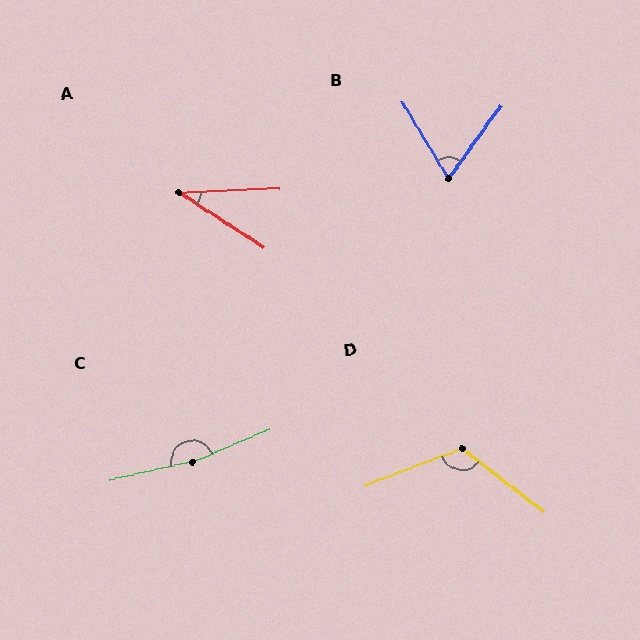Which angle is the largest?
C, at approximately 169 degrees.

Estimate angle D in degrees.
Approximately 121 degrees.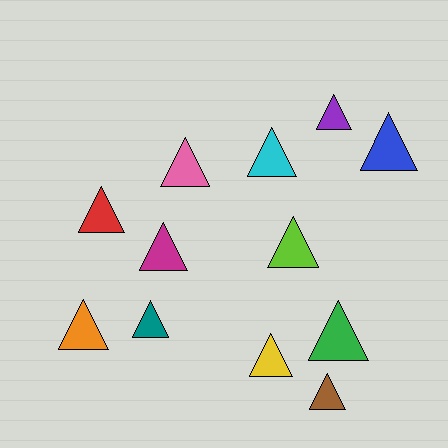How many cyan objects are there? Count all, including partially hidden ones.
There is 1 cyan object.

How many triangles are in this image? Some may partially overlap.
There are 12 triangles.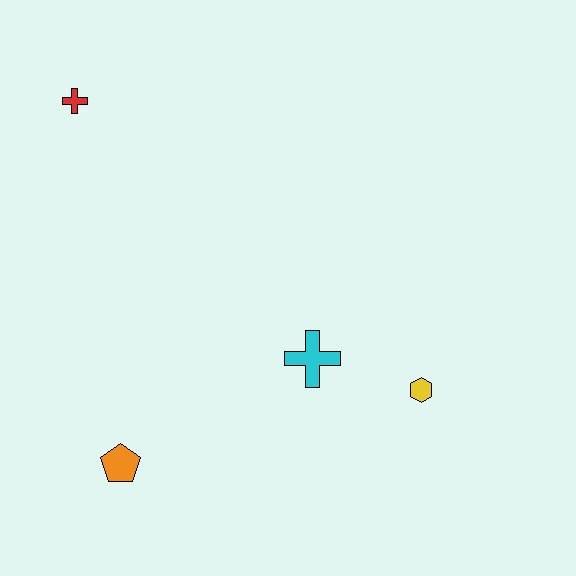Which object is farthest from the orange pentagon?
The red cross is farthest from the orange pentagon.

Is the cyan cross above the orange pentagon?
Yes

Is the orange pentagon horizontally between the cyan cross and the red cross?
Yes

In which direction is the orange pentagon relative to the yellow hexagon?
The orange pentagon is to the left of the yellow hexagon.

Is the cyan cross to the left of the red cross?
No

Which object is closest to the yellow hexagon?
The cyan cross is closest to the yellow hexagon.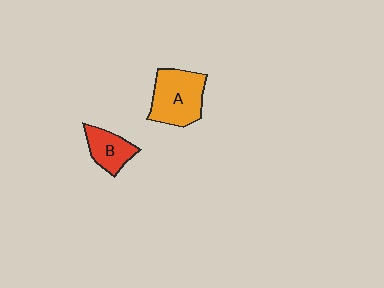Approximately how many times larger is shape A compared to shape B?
Approximately 1.7 times.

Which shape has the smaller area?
Shape B (red).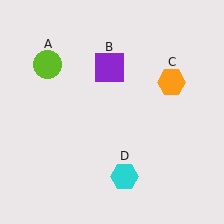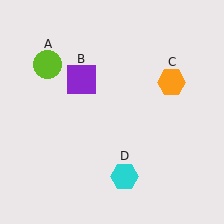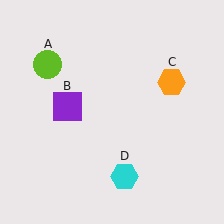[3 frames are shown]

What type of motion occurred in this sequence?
The purple square (object B) rotated counterclockwise around the center of the scene.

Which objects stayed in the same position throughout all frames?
Lime circle (object A) and orange hexagon (object C) and cyan hexagon (object D) remained stationary.